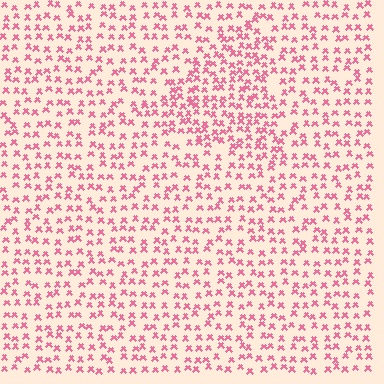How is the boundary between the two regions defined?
The boundary is defined by a change in element density (approximately 1.6x ratio). All elements are the same color, size, and shape.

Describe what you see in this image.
The image contains small pink elements arranged at two different densities. A triangle-shaped region is visible where the elements are more densely packed than the surrounding area.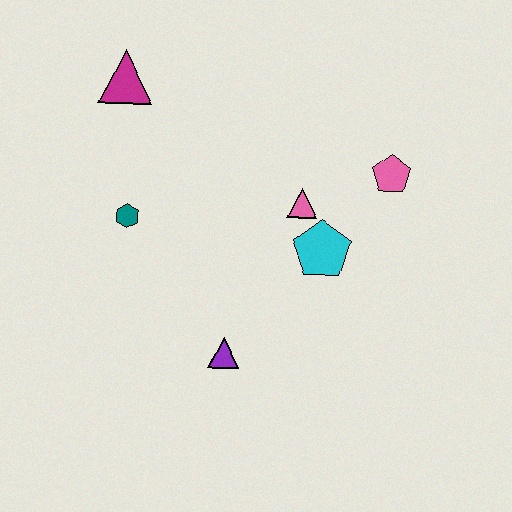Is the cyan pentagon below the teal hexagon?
Yes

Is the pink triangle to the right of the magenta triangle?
Yes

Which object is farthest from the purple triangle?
The magenta triangle is farthest from the purple triangle.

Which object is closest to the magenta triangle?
The teal hexagon is closest to the magenta triangle.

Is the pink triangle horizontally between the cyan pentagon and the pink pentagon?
No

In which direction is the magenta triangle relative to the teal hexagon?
The magenta triangle is above the teal hexagon.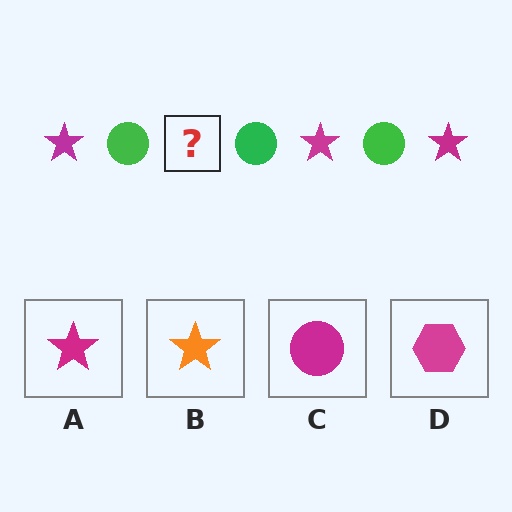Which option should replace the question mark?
Option A.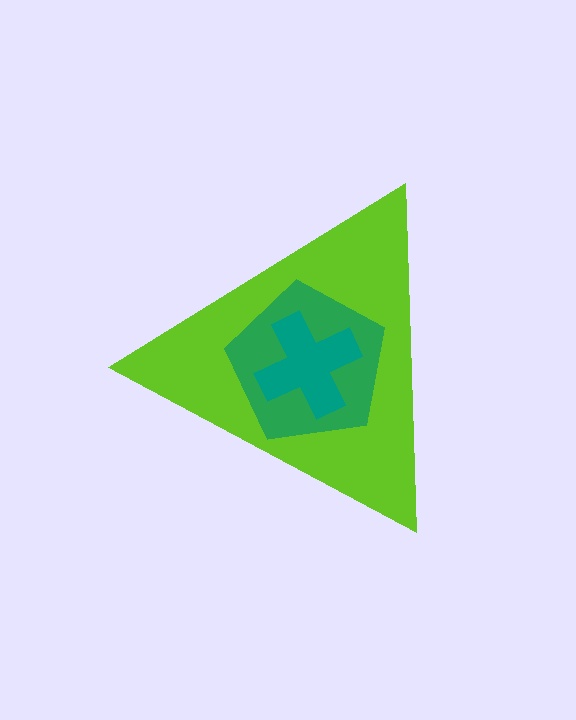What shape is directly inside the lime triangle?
The green pentagon.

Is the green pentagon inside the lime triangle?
Yes.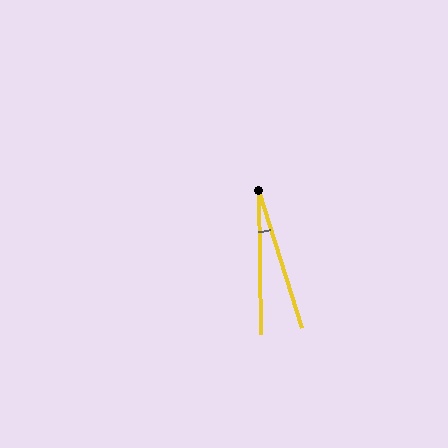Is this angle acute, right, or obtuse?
It is acute.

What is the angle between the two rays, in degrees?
Approximately 17 degrees.